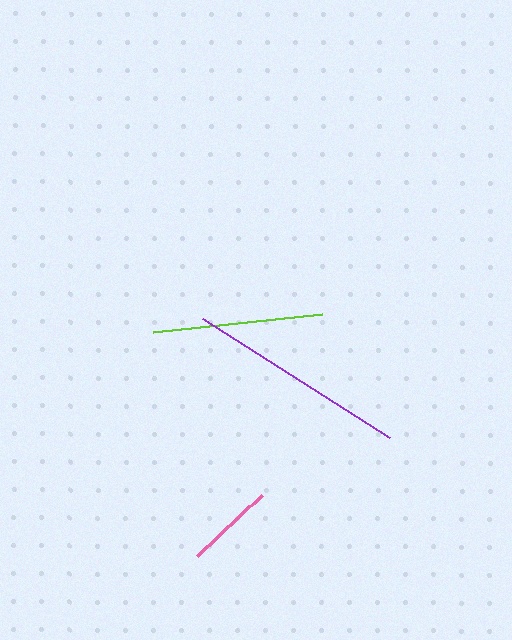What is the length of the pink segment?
The pink segment is approximately 88 pixels long.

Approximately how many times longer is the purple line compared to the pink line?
The purple line is approximately 2.5 times the length of the pink line.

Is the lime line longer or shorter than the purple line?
The purple line is longer than the lime line.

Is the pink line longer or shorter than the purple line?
The purple line is longer than the pink line.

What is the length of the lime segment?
The lime segment is approximately 170 pixels long.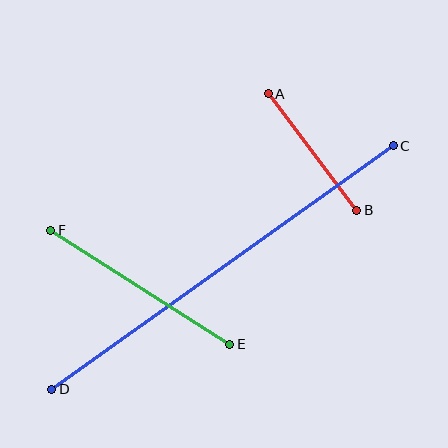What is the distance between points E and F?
The distance is approximately 212 pixels.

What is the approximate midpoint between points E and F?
The midpoint is at approximately (140, 287) pixels.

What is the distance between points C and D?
The distance is approximately 419 pixels.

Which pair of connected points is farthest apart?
Points C and D are farthest apart.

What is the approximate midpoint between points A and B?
The midpoint is at approximately (313, 152) pixels.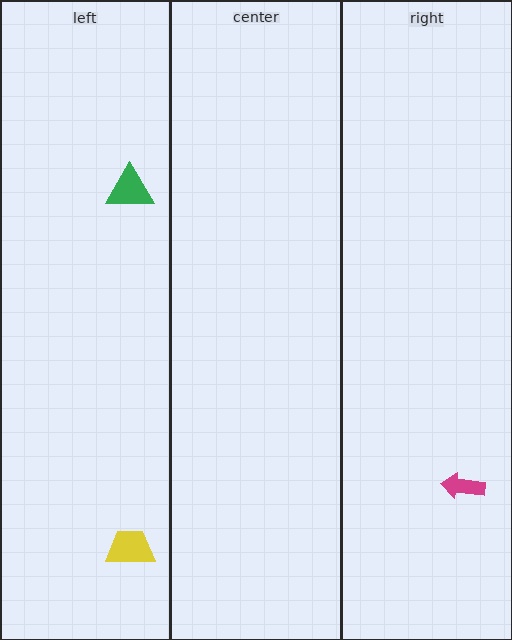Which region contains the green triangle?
The left region.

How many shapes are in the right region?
1.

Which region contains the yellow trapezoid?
The left region.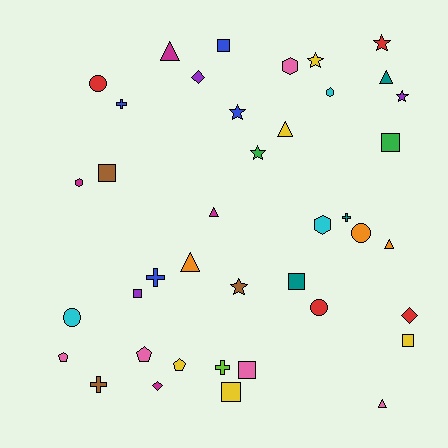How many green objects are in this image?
There are 2 green objects.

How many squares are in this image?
There are 8 squares.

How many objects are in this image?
There are 40 objects.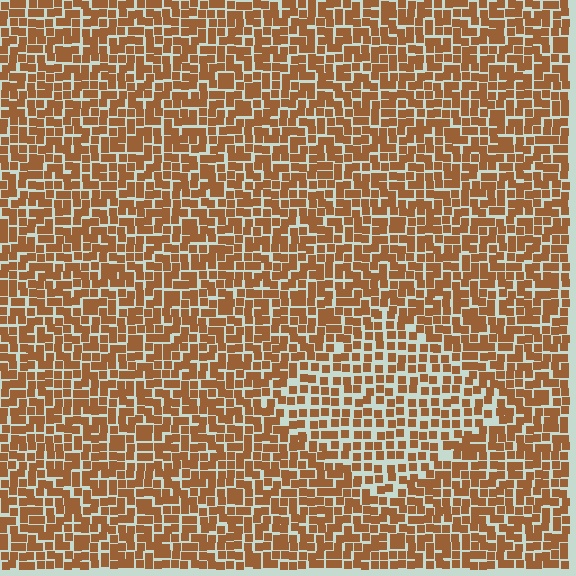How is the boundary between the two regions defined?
The boundary is defined by a change in element density (approximately 1.5x ratio). All elements are the same color, size, and shape.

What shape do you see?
I see a diamond.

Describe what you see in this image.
The image contains small brown elements arranged at two different densities. A diamond-shaped region is visible where the elements are less densely packed than the surrounding area.